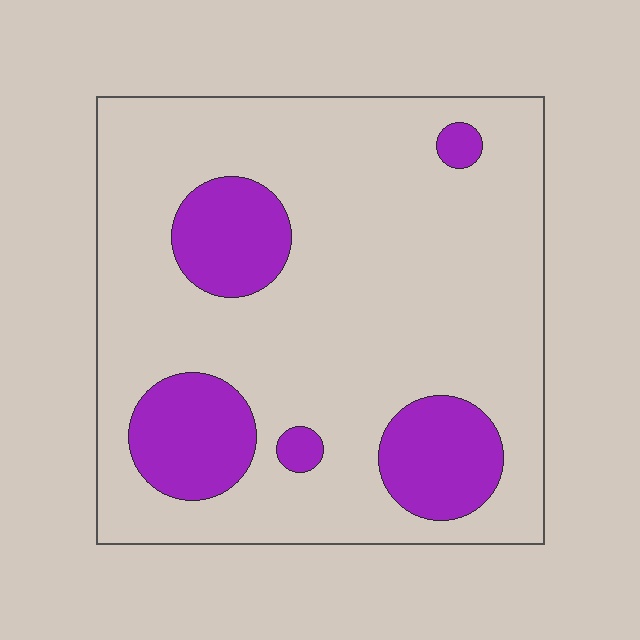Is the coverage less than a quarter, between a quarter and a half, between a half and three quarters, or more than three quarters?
Less than a quarter.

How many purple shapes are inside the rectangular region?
5.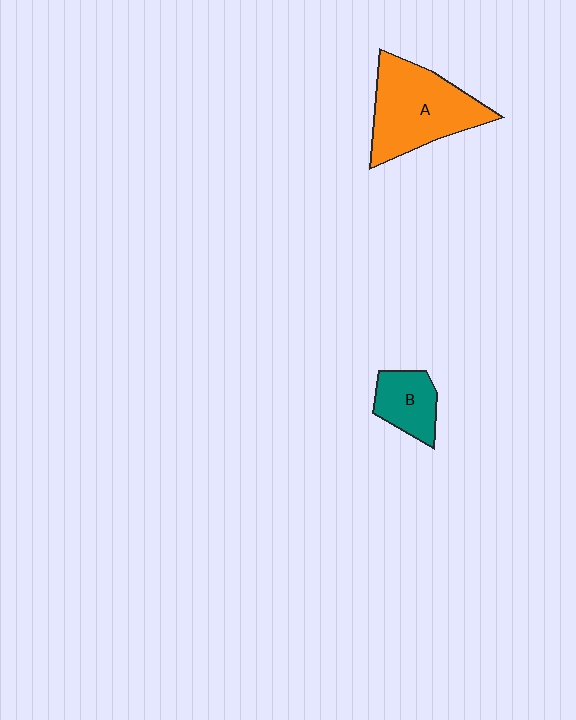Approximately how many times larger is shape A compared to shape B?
Approximately 2.2 times.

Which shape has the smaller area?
Shape B (teal).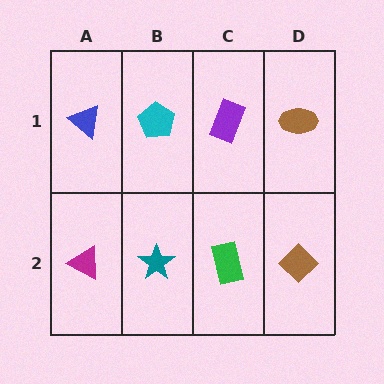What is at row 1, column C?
A purple rectangle.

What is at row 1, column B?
A cyan pentagon.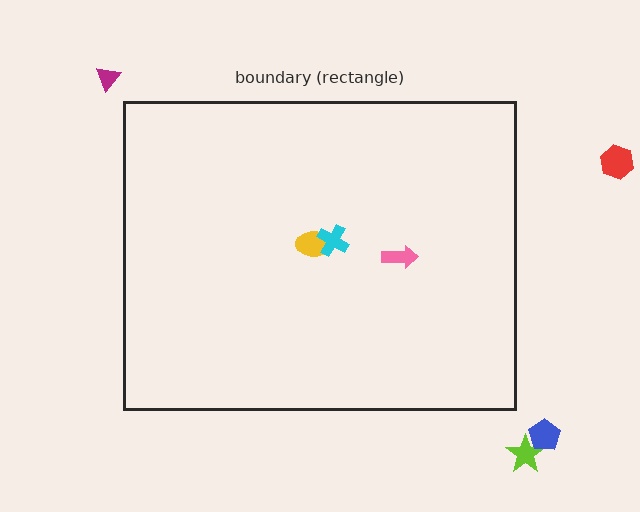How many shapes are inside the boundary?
3 inside, 4 outside.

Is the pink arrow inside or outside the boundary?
Inside.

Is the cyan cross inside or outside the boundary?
Inside.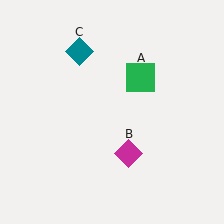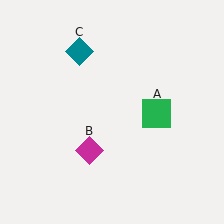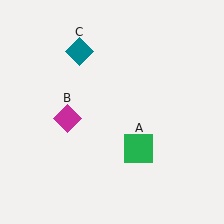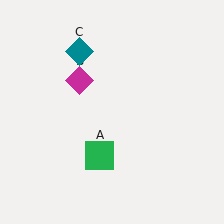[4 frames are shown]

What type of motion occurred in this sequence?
The green square (object A), magenta diamond (object B) rotated clockwise around the center of the scene.